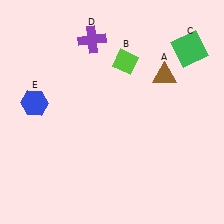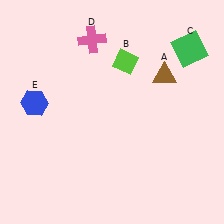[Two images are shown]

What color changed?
The cross (D) changed from purple in Image 1 to pink in Image 2.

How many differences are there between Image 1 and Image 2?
There is 1 difference between the two images.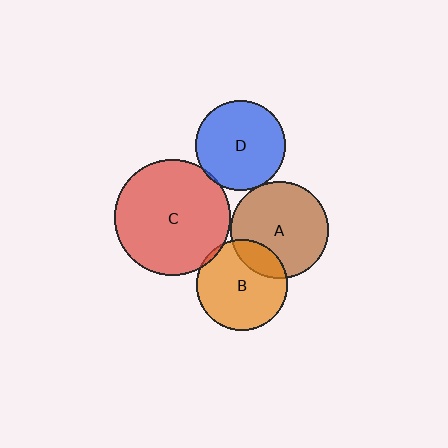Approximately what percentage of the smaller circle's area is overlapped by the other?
Approximately 5%.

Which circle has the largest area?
Circle C (red).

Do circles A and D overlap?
Yes.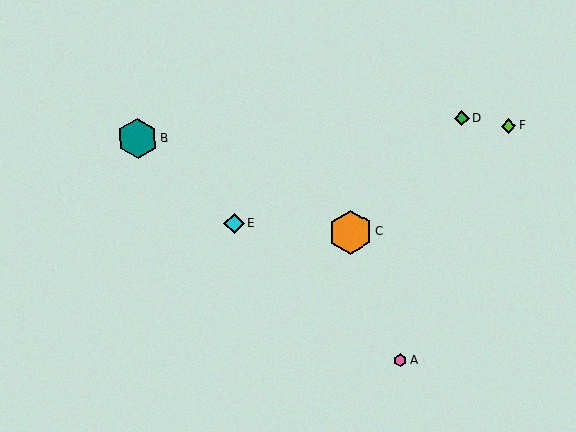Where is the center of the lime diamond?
The center of the lime diamond is at (509, 126).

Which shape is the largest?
The orange hexagon (labeled C) is the largest.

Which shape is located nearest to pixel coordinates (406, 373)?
The pink hexagon (labeled A) at (400, 361) is nearest to that location.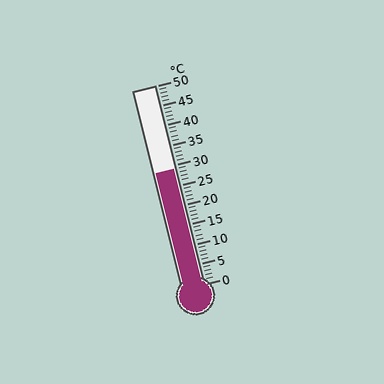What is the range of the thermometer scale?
The thermometer scale ranges from 0°C to 50°C.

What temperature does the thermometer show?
The thermometer shows approximately 29°C.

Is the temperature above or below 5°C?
The temperature is above 5°C.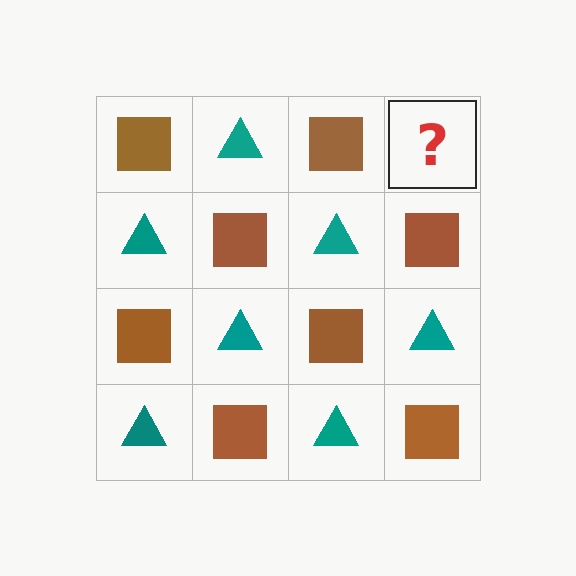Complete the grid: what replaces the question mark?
The question mark should be replaced with a teal triangle.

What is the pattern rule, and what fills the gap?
The rule is that it alternates brown square and teal triangle in a checkerboard pattern. The gap should be filled with a teal triangle.